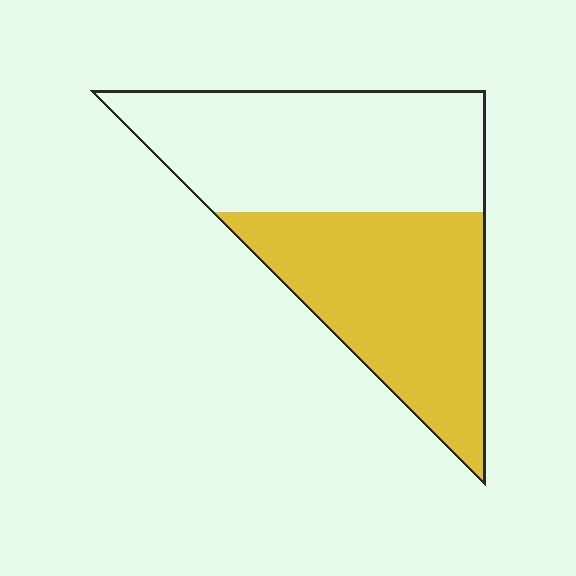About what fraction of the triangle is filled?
About one half (1/2).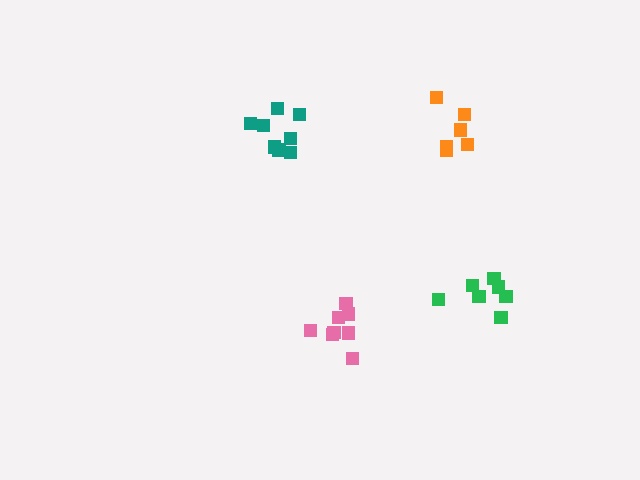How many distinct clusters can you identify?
There are 4 distinct clusters.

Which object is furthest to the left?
The teal cluster is leftmost.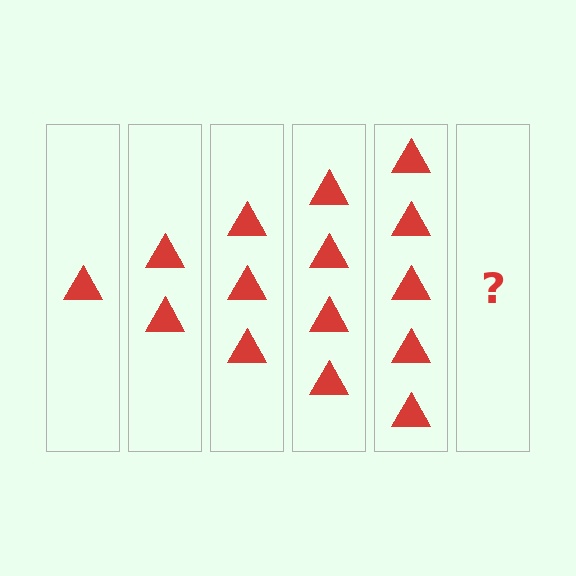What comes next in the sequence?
The next element should be 6 triangles.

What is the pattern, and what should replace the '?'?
The pattern is that each step adds one more triangle. The '?' should be 6 triangles.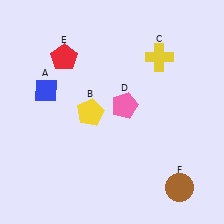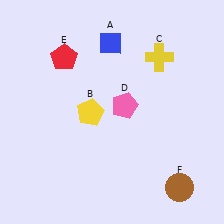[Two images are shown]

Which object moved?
The blue diamond (A) moved right.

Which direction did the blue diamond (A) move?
The blue diamond (A) moved right.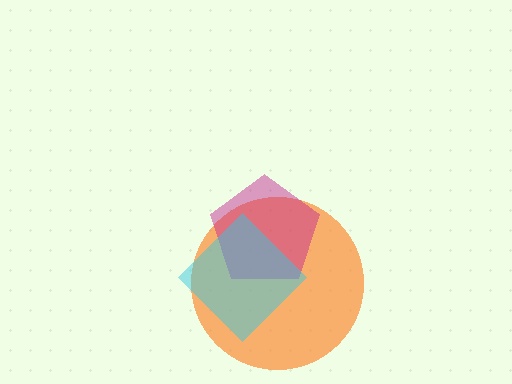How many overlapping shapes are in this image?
There are 3 overlapping shapes in the image.